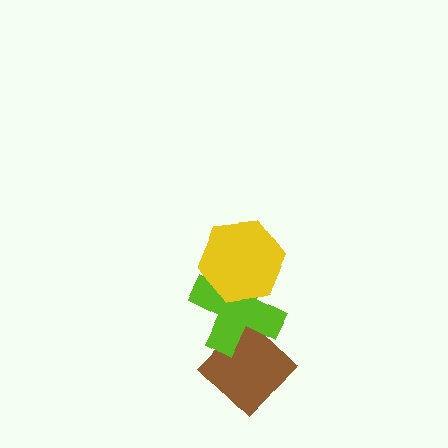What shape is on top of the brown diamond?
The lime cross is on top of the brown diamond.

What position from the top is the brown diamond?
The brown diamond is 3rd from the top.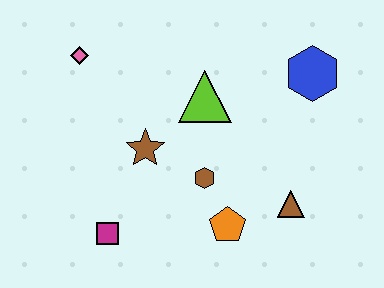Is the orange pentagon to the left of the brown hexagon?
No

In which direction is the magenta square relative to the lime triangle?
The magenta square is below the lime triangle.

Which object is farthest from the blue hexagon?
The magenta square is farthest from the blue hexagon.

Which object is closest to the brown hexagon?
The orange pentagon is closest to the brown hexagon.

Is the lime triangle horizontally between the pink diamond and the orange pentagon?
Yes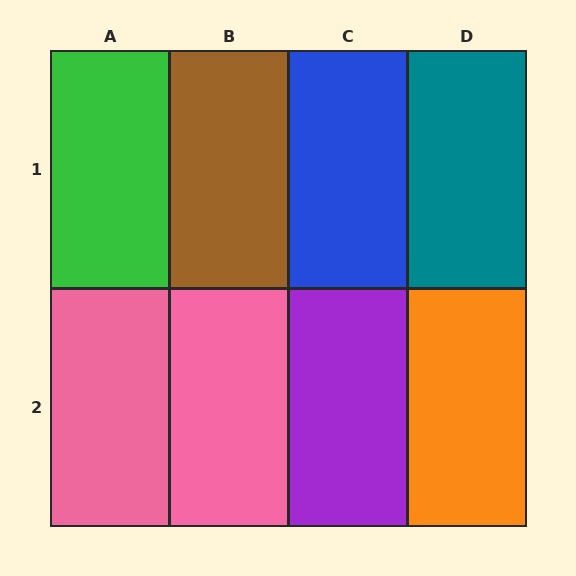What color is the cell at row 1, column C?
Blue.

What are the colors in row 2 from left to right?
Pink, pink, purple, orange.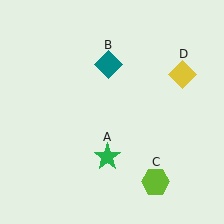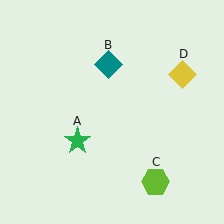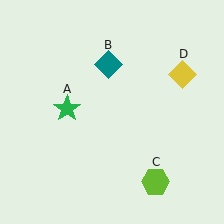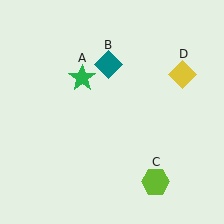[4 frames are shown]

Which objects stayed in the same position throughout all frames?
Teal diamond (object B) and lime hexagon (object C) and yellow diamond (object D) remained stationary.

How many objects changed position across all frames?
1 object changed position: green star (object A).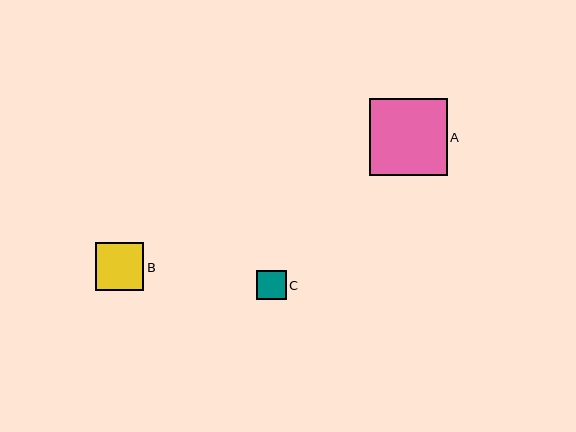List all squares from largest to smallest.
From largest to smallest: A, B, C.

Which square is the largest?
Square A is the largest with a size of approximately 78 pixels.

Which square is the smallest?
Square C is the smallest with a size of approximately 29 pixels.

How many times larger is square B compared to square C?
Square B is approximately 1.7 times the size of square C.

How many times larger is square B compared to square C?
Square B is approximately 1.7 times the size of square C.